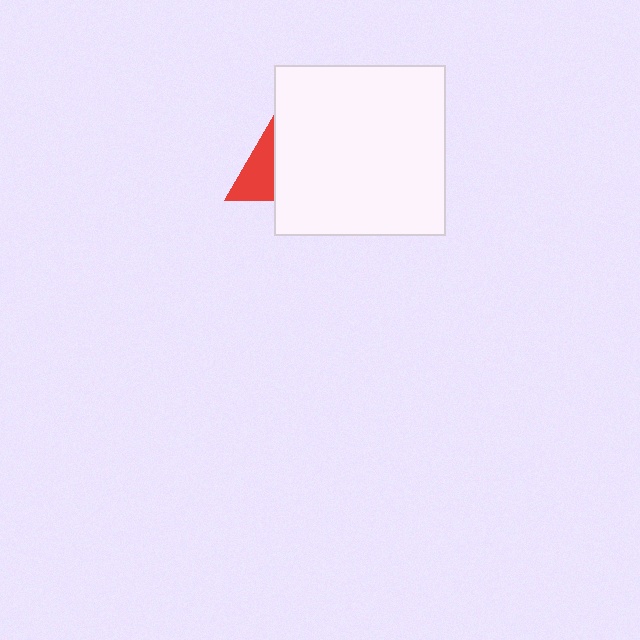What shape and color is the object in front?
The object in front is a white square.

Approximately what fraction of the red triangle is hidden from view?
Roughly 58% of the red triangle is hidden behind the white square.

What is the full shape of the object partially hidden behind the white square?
The partially hidden object is a red triangle.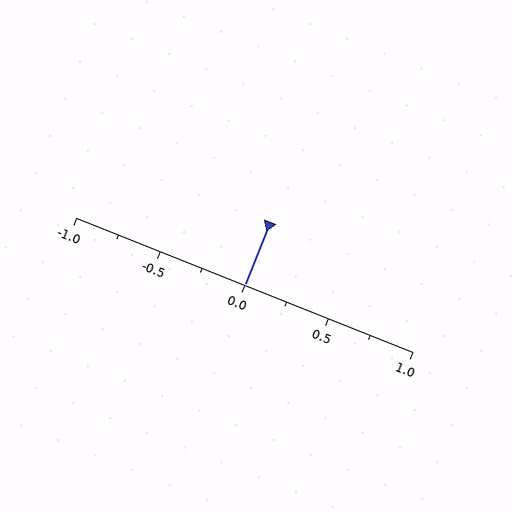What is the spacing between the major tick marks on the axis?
The major ticks are spaced 0.5 apart.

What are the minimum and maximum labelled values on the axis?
The axis runs from -1.0 to 1.0.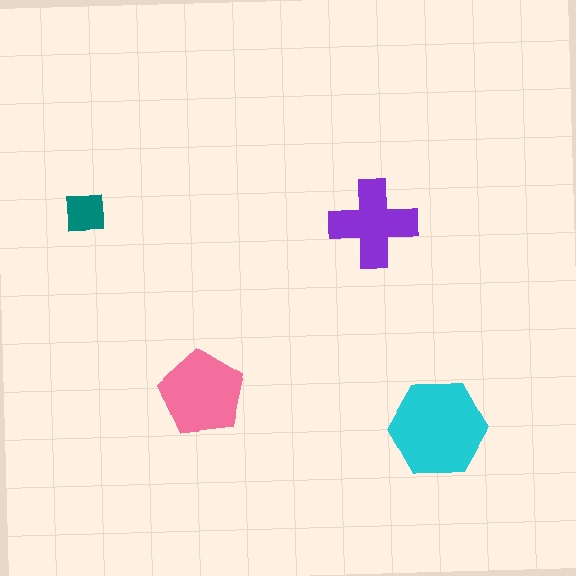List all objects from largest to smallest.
The cyan hexagon, the pink pentagon, the purple cross, the teal square.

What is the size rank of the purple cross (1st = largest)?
3rd.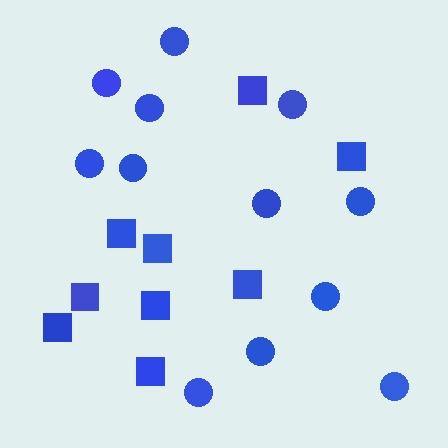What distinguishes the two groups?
There are 2 groups: one group of squares (9) and one group of circles (12).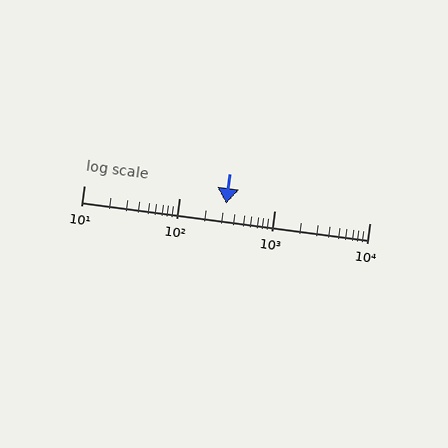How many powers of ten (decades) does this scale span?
The scale spans 3 decades, from 10 to 10000.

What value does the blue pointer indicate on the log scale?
The pointer indicates approximately 310.